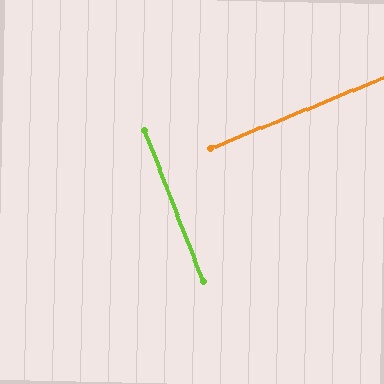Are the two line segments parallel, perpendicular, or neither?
Perpendicular — they meet at approximately 89°.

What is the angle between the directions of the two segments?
Approximately 89 degrees.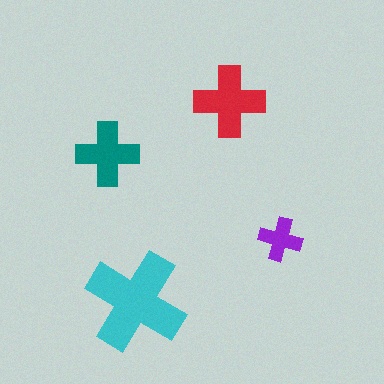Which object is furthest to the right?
The purple cross is rightmost.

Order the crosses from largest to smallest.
the cyan one, the red one, the teal one, the purple one.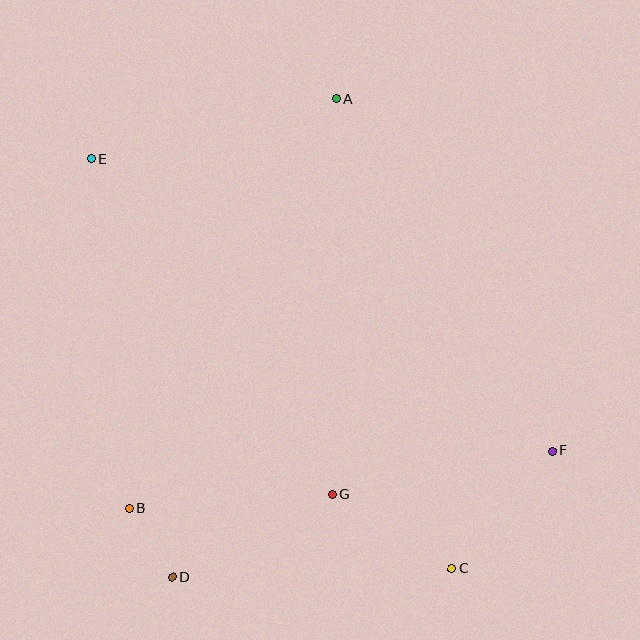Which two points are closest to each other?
Points B and D are closest to each other.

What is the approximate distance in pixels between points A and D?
The distance between A and D is approximately 505 pixels.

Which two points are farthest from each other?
Points C and E are farthest from each other.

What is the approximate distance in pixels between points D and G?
The distance between D and G is approximately 180 pixels.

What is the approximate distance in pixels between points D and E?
The distance between D and E is approximately 426 pixels.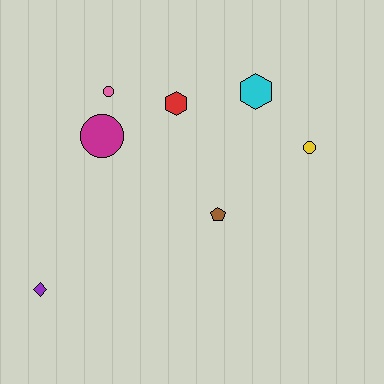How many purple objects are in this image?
There is 1 purple object.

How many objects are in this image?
There are 7 objects.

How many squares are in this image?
There are no squares.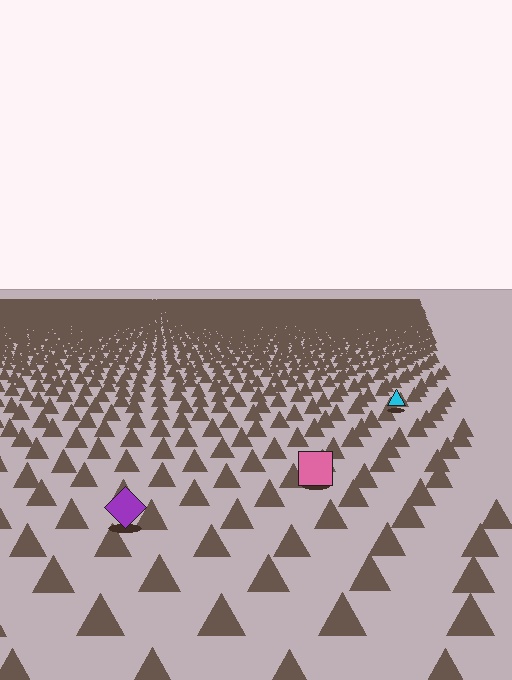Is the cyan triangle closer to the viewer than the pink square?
No. The pink square is closer — you can tell from the texture gradient: the ground texture is coarser near it.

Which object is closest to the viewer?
The purple diamond is closest. The texture marks near it are larger and more spread out.